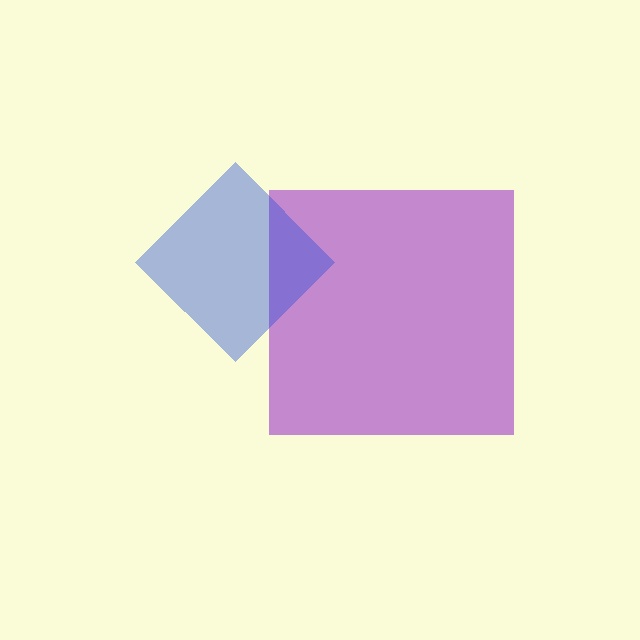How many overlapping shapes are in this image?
There are 2 overlapping shapes in the image.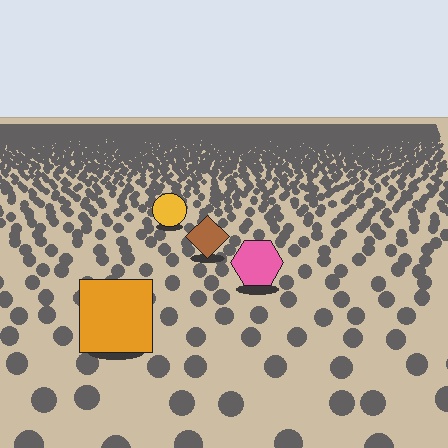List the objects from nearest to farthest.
From nearest to farthest: the orange square, the pink hexagon, the brown diamond, the yellow circle.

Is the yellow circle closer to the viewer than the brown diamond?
No. The brown diamond is closer — you can tell from the texture gradient: the ground texture is coarser near it.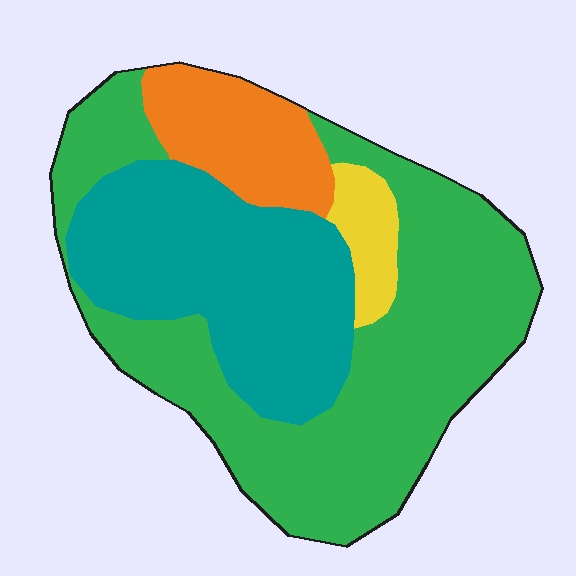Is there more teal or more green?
Green.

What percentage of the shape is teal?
Teal takes up between a sixth and a third of the shape.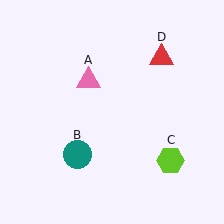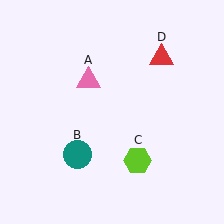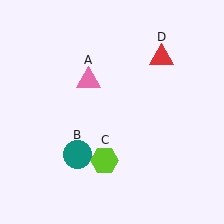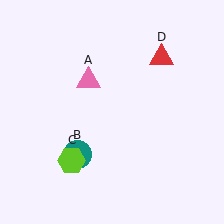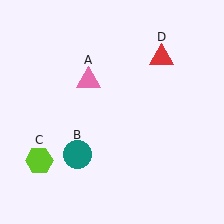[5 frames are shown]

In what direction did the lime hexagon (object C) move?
The lime hexagon (object C) moved left.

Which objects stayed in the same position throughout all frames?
Pink triangle (object A) and teal circle (object B) and red triangle (object D) remained stationary.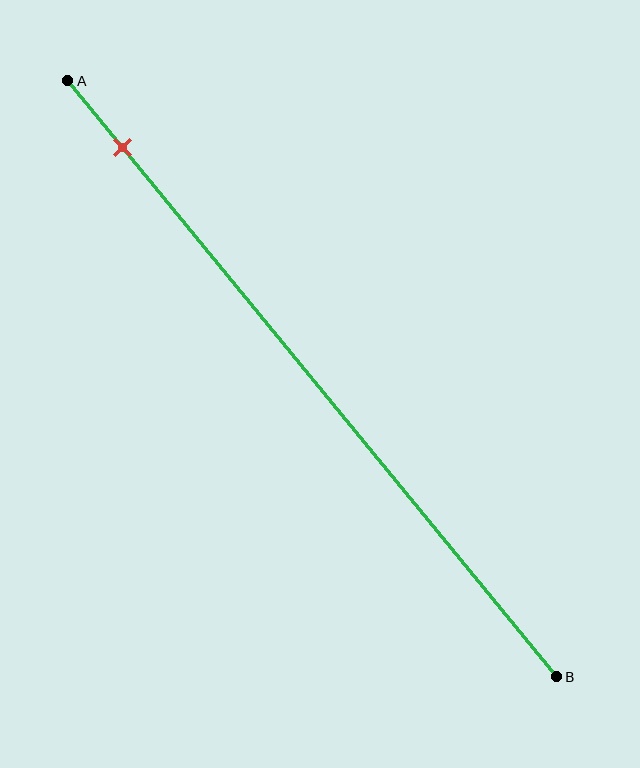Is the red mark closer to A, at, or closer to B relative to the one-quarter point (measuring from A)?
The red mark is closer to point A than the one-quarter point of segment AB.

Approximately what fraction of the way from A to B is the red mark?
The red mark is approximately 10% of the way from A to B.